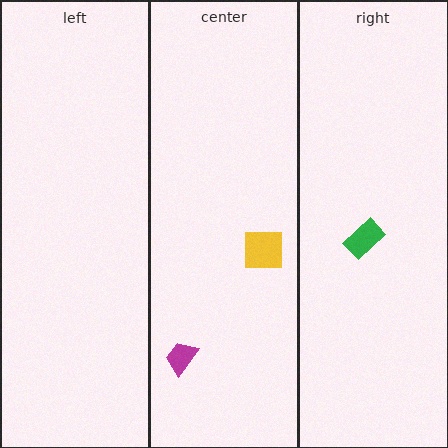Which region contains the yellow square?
The center region.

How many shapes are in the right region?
1.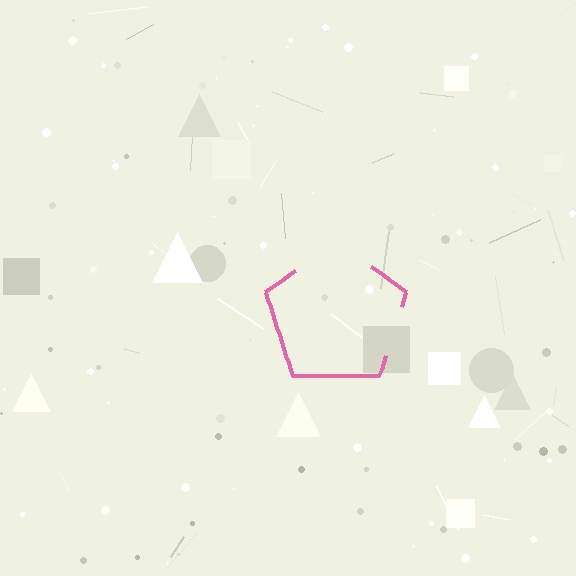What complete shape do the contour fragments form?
The contour fragments form a pentagon.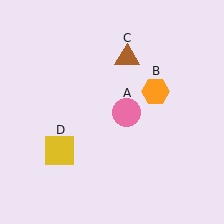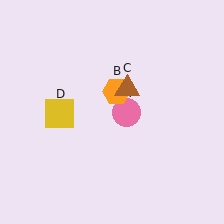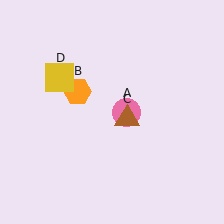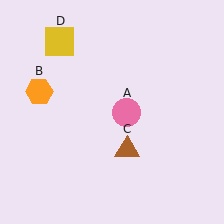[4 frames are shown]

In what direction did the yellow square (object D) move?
The yellow square (object D) moved up.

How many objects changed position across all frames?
3 objects changed position: orange hexagon (object B), brown triangle (object C), yellow square (object D).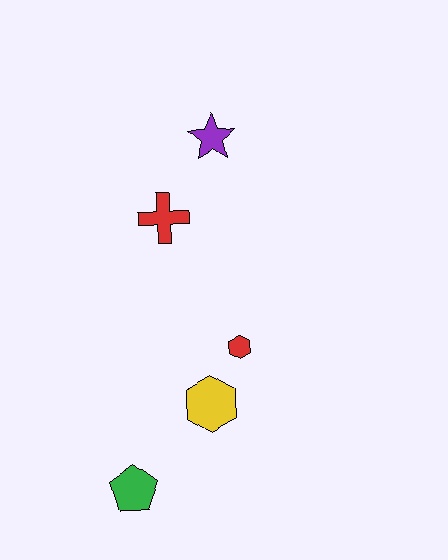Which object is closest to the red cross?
The purple star is closest to the red cross.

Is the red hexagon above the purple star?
No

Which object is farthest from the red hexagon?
The purple star is farthest from the red hexagon.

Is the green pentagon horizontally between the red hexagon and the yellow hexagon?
No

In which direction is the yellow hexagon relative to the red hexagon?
The yellow hexagon is below the red hexagon.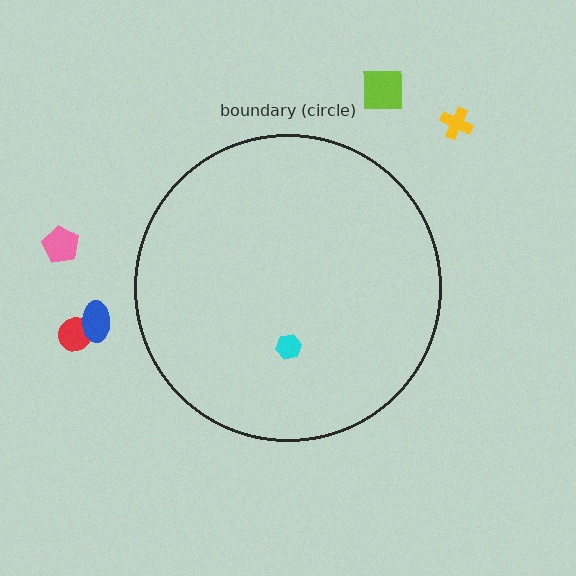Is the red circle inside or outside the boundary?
Outside.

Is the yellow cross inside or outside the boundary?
Outside.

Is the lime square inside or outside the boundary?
Outside.